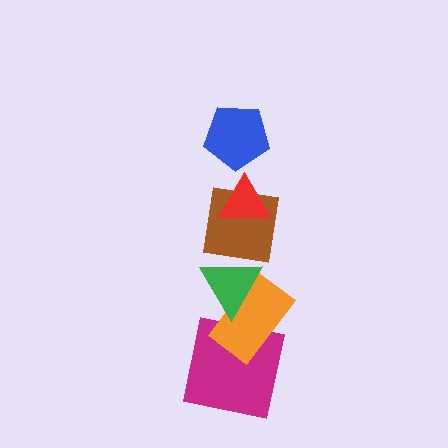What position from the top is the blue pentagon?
The blue pentagon is 1st from the top.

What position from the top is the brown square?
The brown square is 3rd from the top.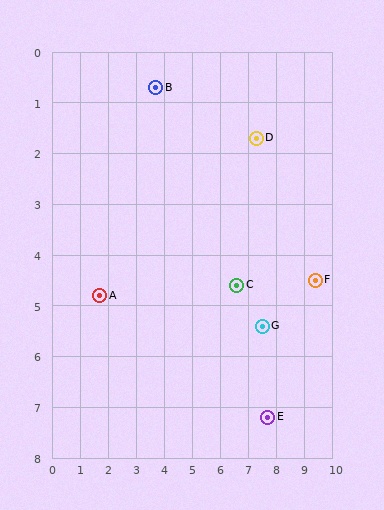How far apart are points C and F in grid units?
Points C and F are about 2.8 grid units apart.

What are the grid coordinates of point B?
Point B is at approximately (3.7, 0.7).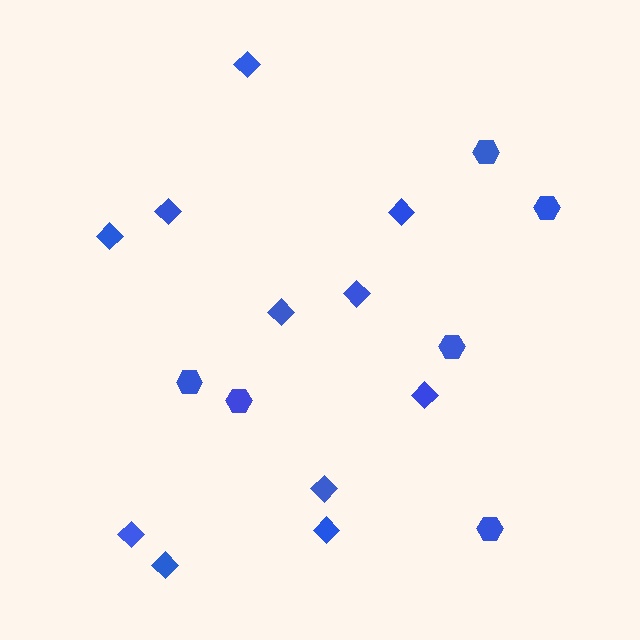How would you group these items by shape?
There are 2 groups: one group of diamonds (11) and one group of hexagons (6).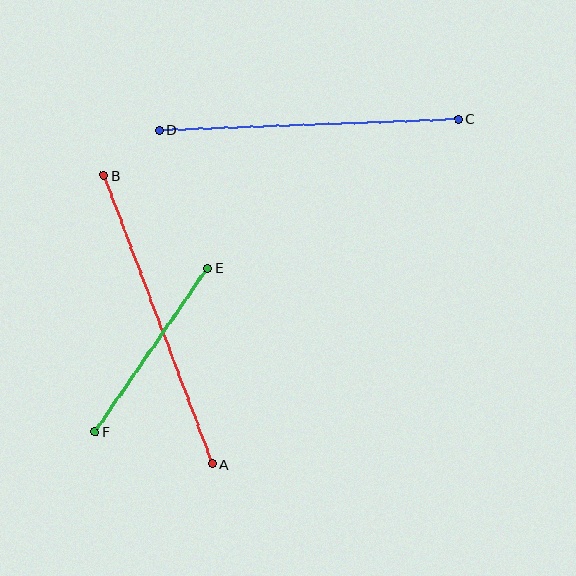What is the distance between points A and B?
The distance is approximately 308 pixels.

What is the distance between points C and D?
The distance is approximately 299 pixels.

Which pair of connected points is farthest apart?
Points A and B are farthest apart.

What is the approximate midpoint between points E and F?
The midpoint is at approximately (151, 350) pixels.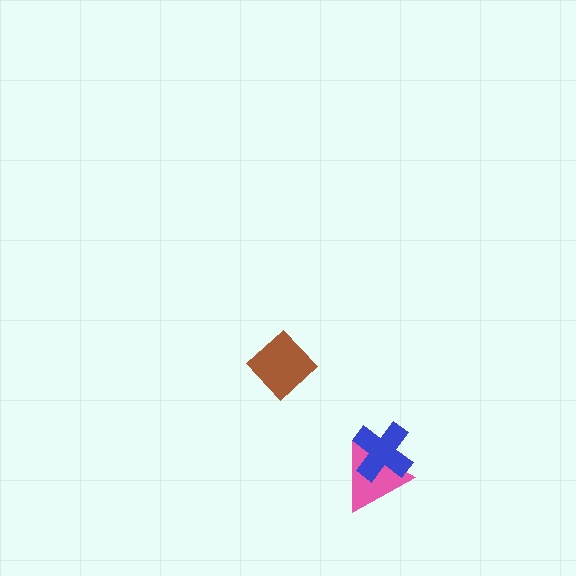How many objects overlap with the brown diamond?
0 objects overlap with the brown diamond.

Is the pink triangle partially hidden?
Yes, it is partially covered by another shape.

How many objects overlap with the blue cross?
1 object overlaps with the blue cross.